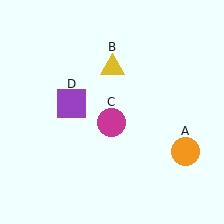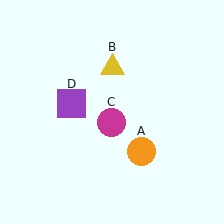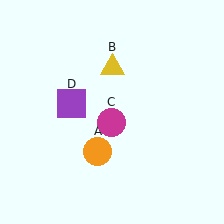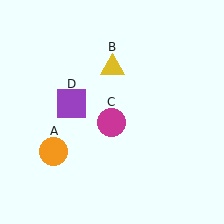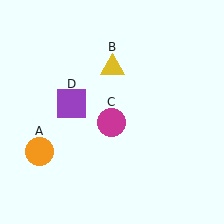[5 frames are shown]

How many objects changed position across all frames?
1 object changed position: orange circle (object A).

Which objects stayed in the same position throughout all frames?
Yellow triangle (object B) and magenta circle (object C) and purple square (object D) remained stationary.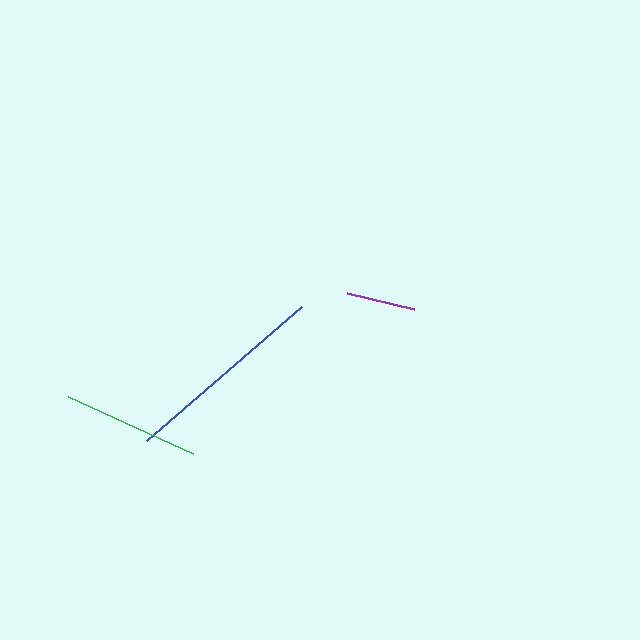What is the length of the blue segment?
The blue segment is approximately 205 pixels long.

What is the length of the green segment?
The green segment is approximately 138 pixels long.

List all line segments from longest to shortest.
From longest to shortest: blue, green, purple.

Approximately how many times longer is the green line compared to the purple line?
The green line is approximately 2.0 times the length of the purple line.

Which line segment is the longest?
The blue line is the longest at approximately 205 pixels.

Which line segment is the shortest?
The purple line is the shortest at approximately 69 pixels.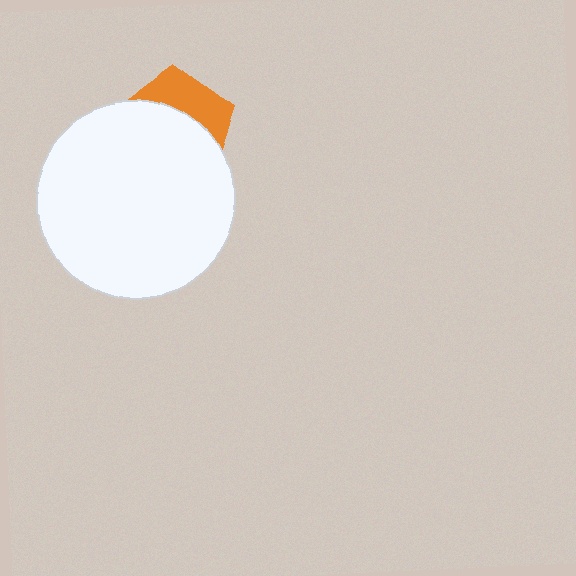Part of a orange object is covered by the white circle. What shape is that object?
It is a pentagon.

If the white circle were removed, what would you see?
You would see the complete orange pentagon.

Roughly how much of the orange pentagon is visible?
A small part of it is visible (roughly 34%).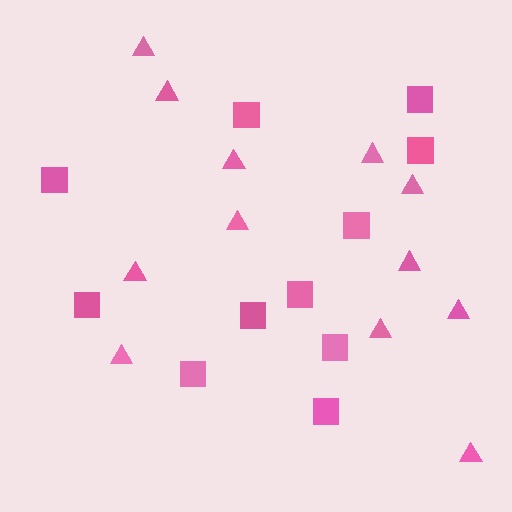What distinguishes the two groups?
There are 2 groups: one group of triangles (12) and one group of squares (11).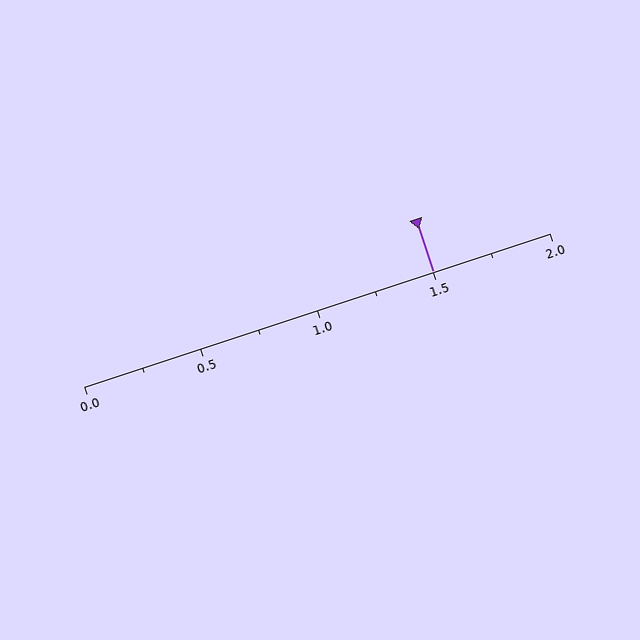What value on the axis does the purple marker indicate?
The marker indicates approximately 1.5.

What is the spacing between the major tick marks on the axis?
The major ticks are spaced 0.5 apart.